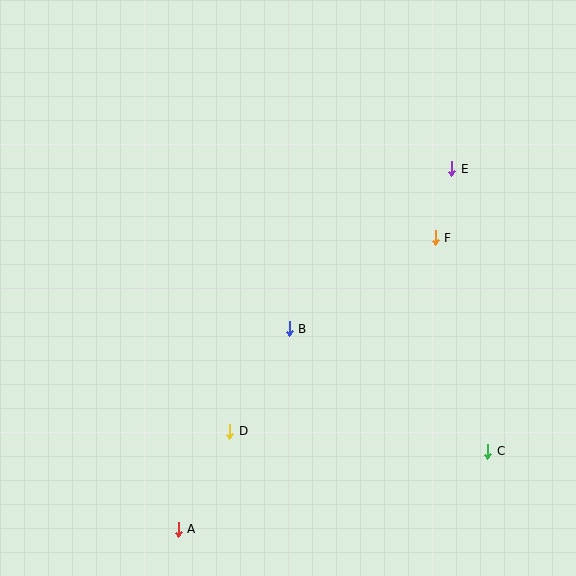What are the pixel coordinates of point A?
Point A is at (178, 529).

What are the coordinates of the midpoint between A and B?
The midpoint between A and B is at (234, 429).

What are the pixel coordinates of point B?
Point B is at (289, 329).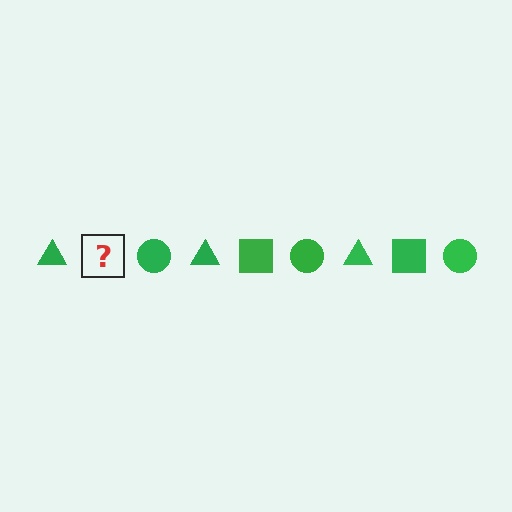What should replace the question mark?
The question mark should be replaced with a green square.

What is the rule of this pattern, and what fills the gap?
The rule is that the pattern cycles through triangle, square, circle shapes in green. The gap should be filled with a green square.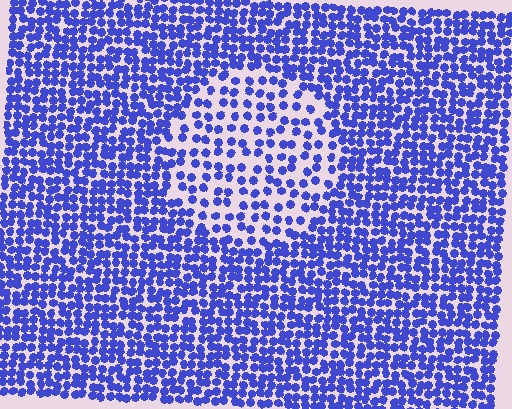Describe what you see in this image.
The image contains small blue elements arranged at two different densities. A circle-shaped region is visible where the elements are less densely packed than the surrounding area.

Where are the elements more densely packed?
The elements are more densely packed outside the circle boundary.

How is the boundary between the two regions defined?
The boundary is defined by a change in element density (approximately 2.0x ratio). All elements are the same color, size, and shape.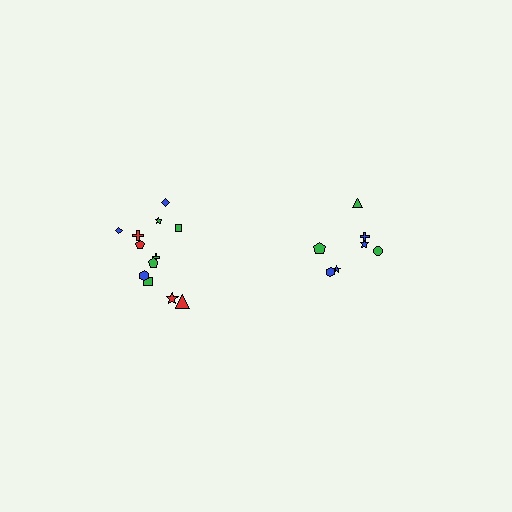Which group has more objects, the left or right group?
The left group.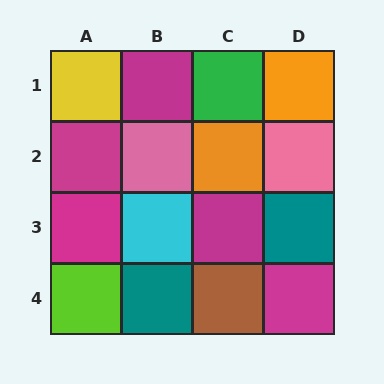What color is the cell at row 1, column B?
Magenta.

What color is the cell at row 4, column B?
Teal.